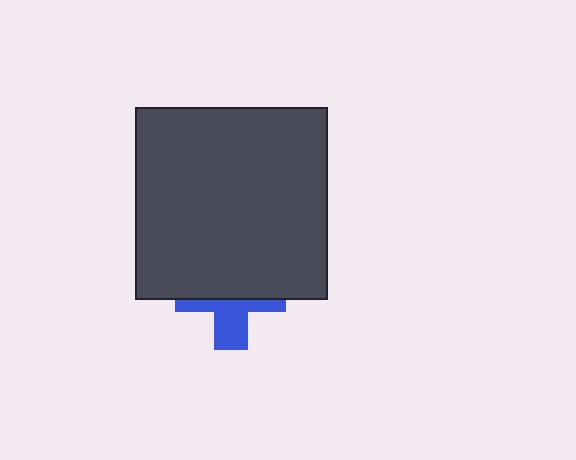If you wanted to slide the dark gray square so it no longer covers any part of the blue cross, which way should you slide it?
Slide it up — that is the most direct way to separate the two shapes.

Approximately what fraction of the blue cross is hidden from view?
Roughly 59% of the blue cross is hidden behind the dark gray square.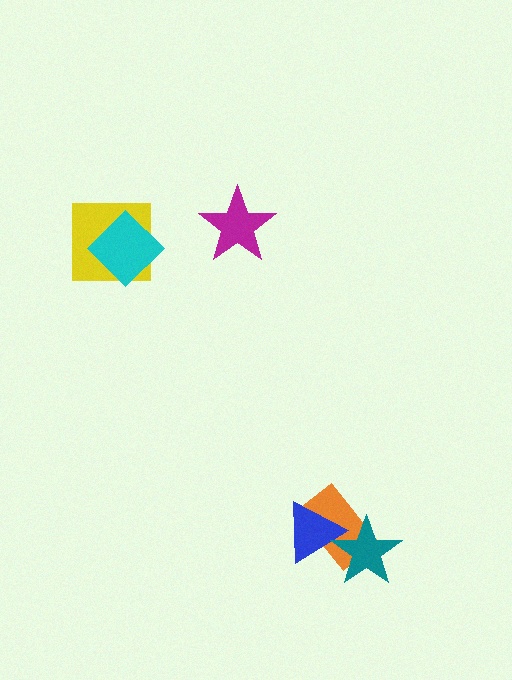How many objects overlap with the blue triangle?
2 objects overlap with the blue triangle.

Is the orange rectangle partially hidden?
Yes, it is partially covered by another shape.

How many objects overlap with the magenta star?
0 objects overlap with the magenta star.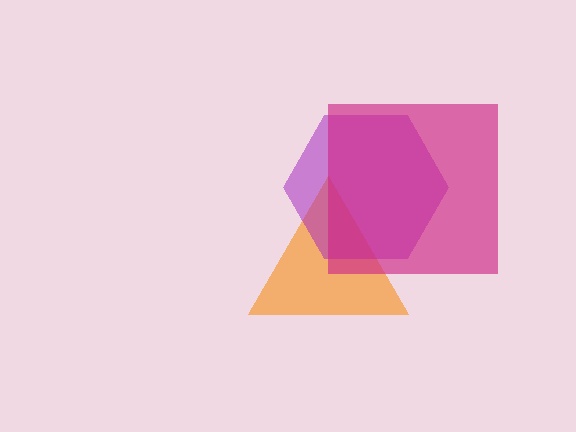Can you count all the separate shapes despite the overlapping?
Yes, there are 3 separate shapes.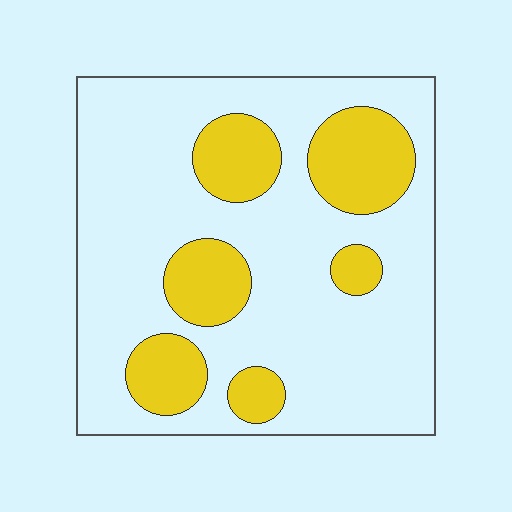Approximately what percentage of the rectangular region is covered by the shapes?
Approximately 25%.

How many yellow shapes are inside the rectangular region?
6.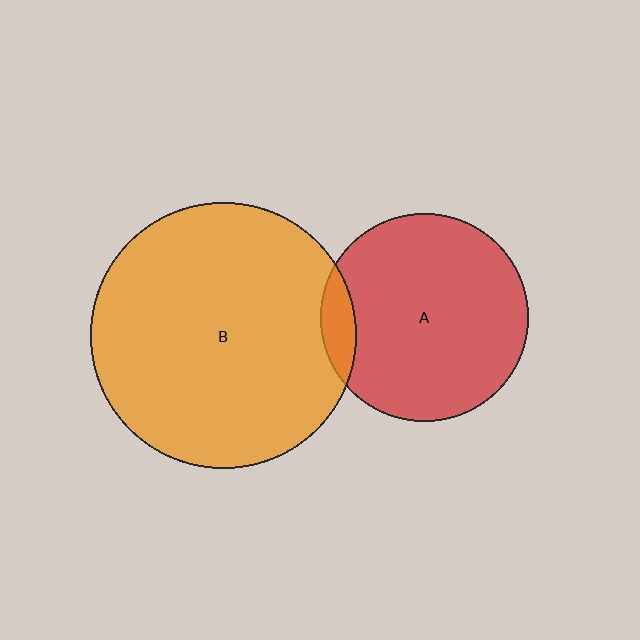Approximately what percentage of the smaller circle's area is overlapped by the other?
Approximately 10%.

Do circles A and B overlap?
Yes.